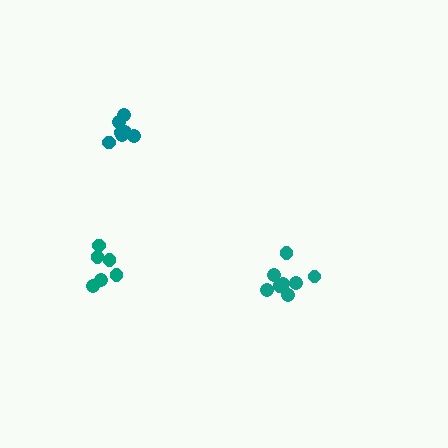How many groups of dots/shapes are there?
There are 3 groups.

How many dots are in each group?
Group 1: 6 dots, Group 2: 8 dots, Group 3: 7 dots (21 total).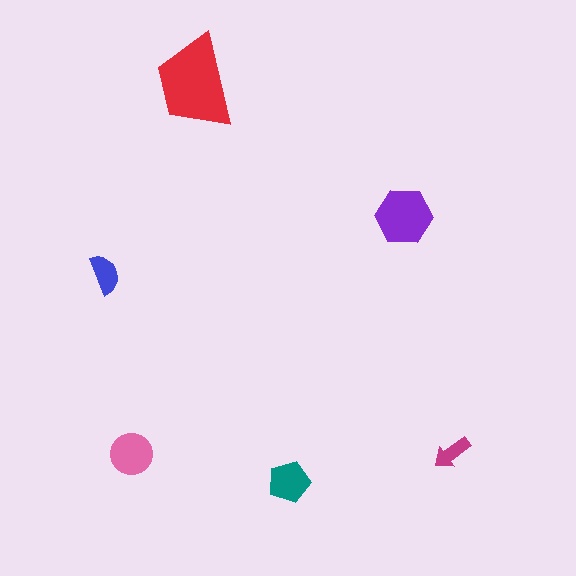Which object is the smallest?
The magenta arrow.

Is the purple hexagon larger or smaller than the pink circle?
Larger.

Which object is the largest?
The red trapezoid.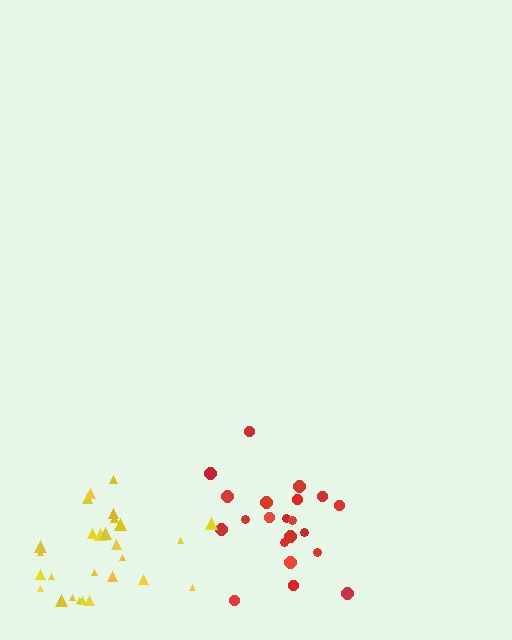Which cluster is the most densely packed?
Yellow.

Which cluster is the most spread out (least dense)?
Red.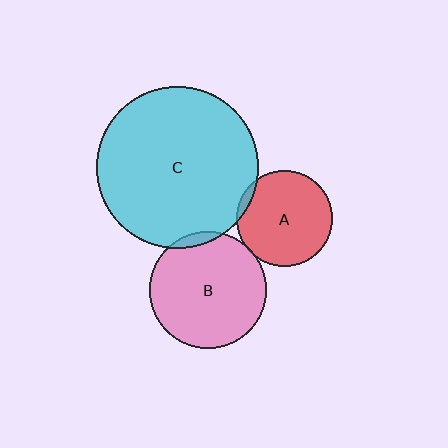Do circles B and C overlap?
Yes.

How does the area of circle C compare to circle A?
Approximately 2.8 times.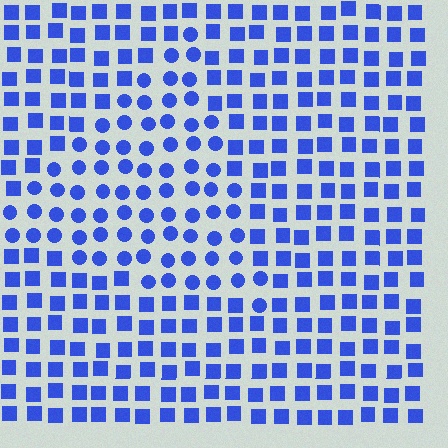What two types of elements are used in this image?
The image uses circles inside the triangle region and squares outside it.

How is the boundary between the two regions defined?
The boundary is defined by a change in element shape: circles inside vs. squares outside. All elements share the same color and spacing.